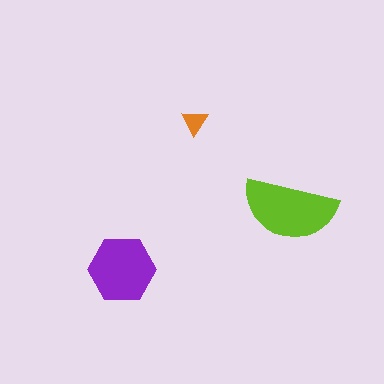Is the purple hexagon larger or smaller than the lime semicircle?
Smaller.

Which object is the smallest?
The orange triangle.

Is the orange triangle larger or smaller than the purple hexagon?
Smaller.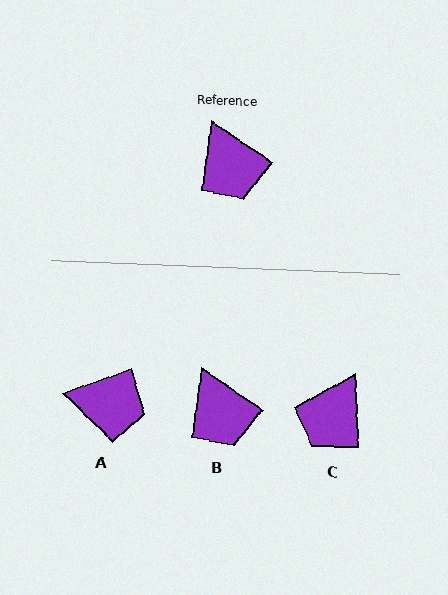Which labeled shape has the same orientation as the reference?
B.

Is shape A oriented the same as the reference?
No, it is off by about 54 degrees.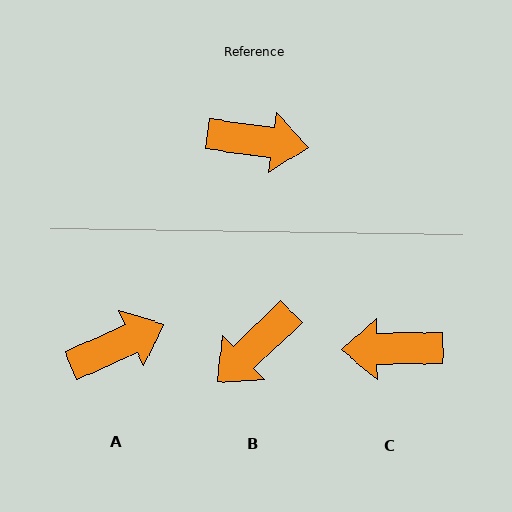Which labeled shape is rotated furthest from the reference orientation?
C, about 171 degrees away.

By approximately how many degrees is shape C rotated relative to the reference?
Approximately 171 degrees clockwise.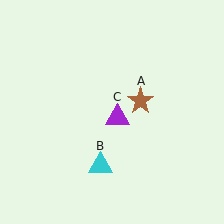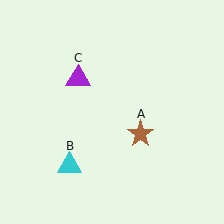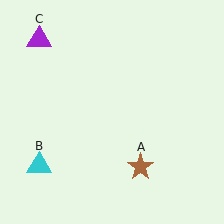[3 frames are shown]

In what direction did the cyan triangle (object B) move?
The cyan triangle (object B) moved left.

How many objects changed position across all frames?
3 objects changed position: brown star (object A), cyan triangle (object B), purple triangle (object C).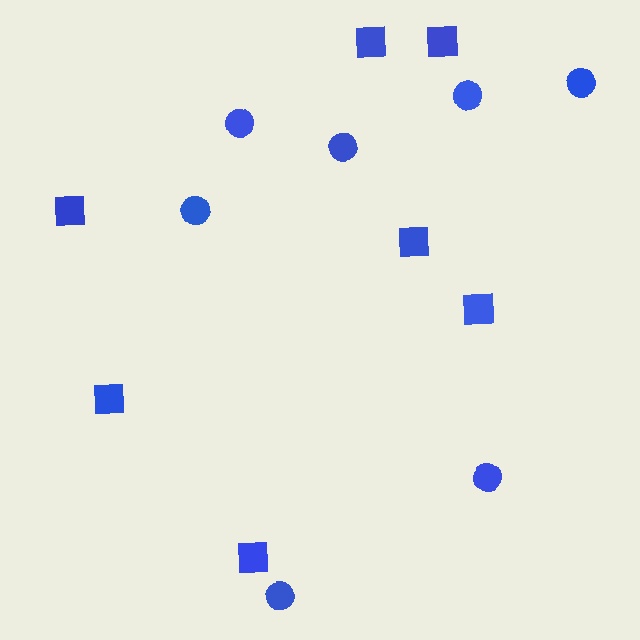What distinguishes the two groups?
There are 2 groups: one group of circles (7) and one group of squares (7).